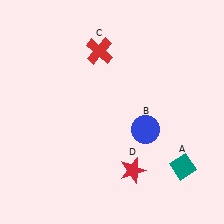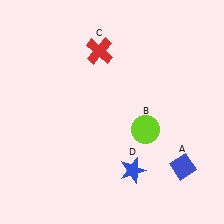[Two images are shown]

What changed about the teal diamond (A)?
In Image 1, A is teal. In Image 2, it changed to blue.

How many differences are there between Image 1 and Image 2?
There are 3 differences between the two images.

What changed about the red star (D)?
In Image 1, D is red. In Image 2, it changed to blue.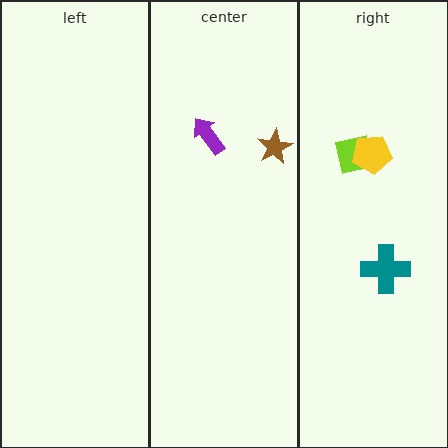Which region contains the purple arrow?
The center region.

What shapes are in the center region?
The brown star, the purple arrow.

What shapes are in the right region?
The teal cross, the lime square, the yellow pentagon.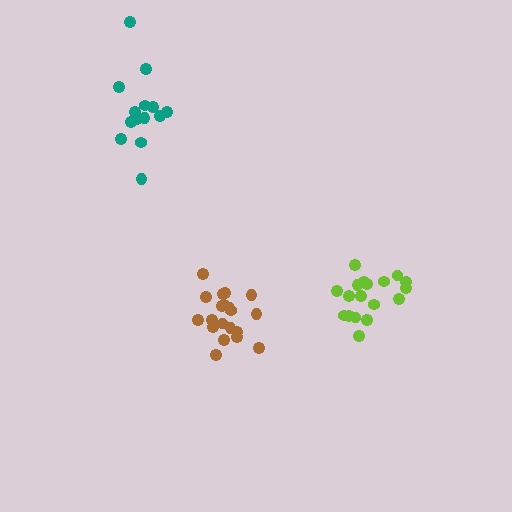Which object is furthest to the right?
The lime cluster is rightmost.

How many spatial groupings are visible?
There are 3 spatial groupings.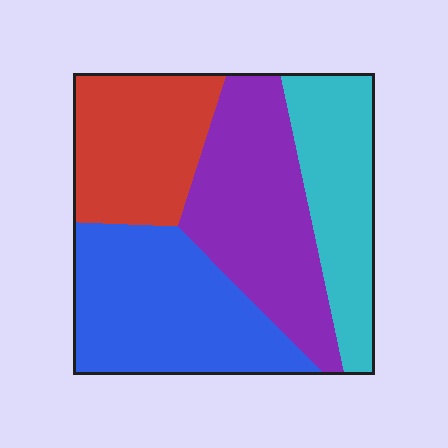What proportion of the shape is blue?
Blue takes up between a sixth and a third of the shape.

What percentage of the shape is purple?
Purple covers roughly 30% of the shape.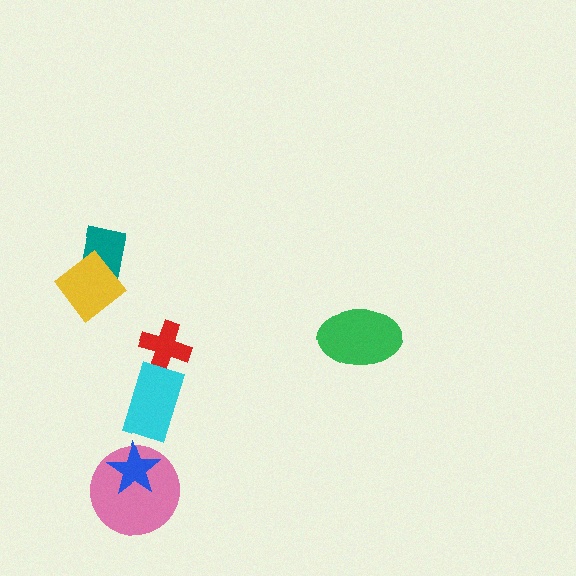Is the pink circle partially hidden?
Yes, it is partially covered by another shape.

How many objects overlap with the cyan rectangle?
0 objects overlap with the cyan rectangle.